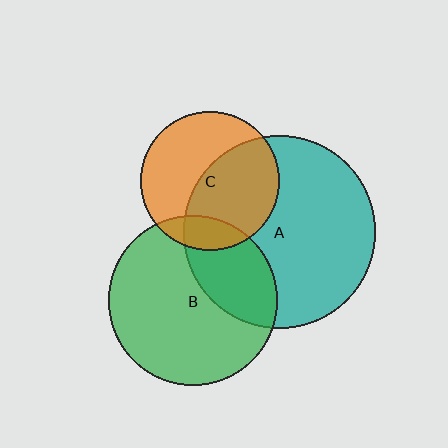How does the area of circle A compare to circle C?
Approximately 1.9 times.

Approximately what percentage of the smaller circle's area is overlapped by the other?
Approximately 30%.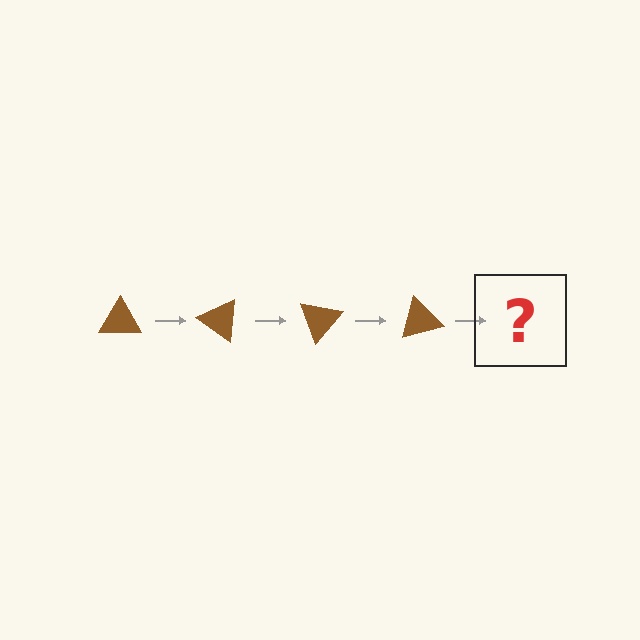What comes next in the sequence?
The next element should be a brown triangle rotated 140 degrees.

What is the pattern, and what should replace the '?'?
The pattern is that the triangle rotates 35 degrees each step. The '?' should be a brown triangle rotated 140 degrees.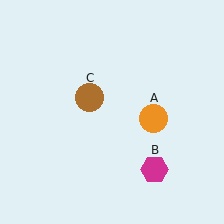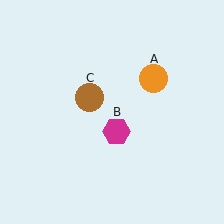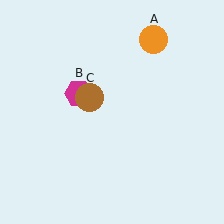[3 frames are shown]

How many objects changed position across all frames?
2 objects changed position: orange circle (object A), magenta hexagon (object B).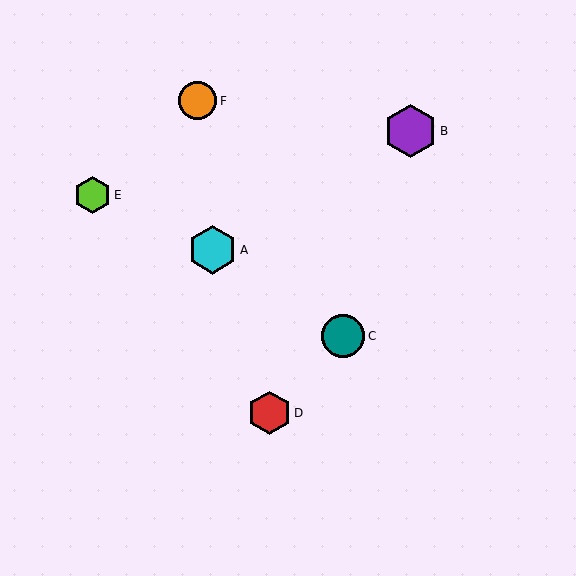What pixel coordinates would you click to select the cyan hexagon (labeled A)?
Click at (213, 250) to select the cyan hexagon A.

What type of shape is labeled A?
Shape A is a cyan hexagon.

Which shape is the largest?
The purple hexagon (labeled B) is the largest.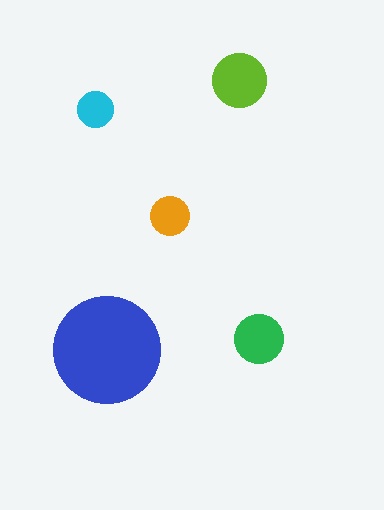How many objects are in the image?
There are 5 objects in the image.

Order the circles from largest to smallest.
the blue one, the lime one, the green one, the orange one, the cyan one.